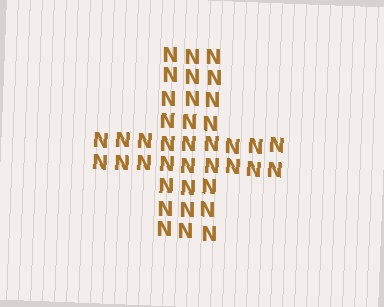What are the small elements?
The small elements are letter N's.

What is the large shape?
The large shape is a cross.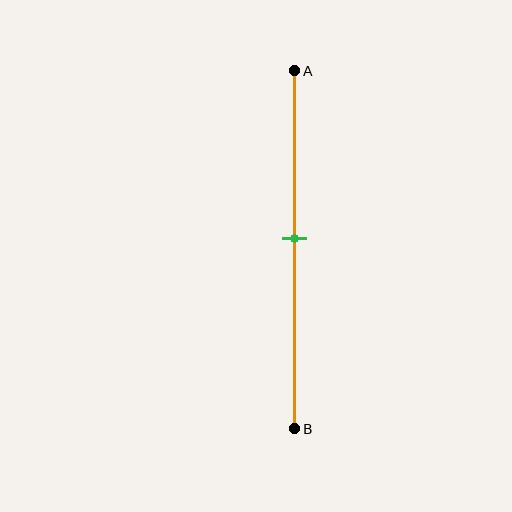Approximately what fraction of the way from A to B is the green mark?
The green mark is approximately 45% of the way from A to B.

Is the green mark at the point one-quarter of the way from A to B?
No, the mark is at about 45% from A, not at the 25% one-quarter point.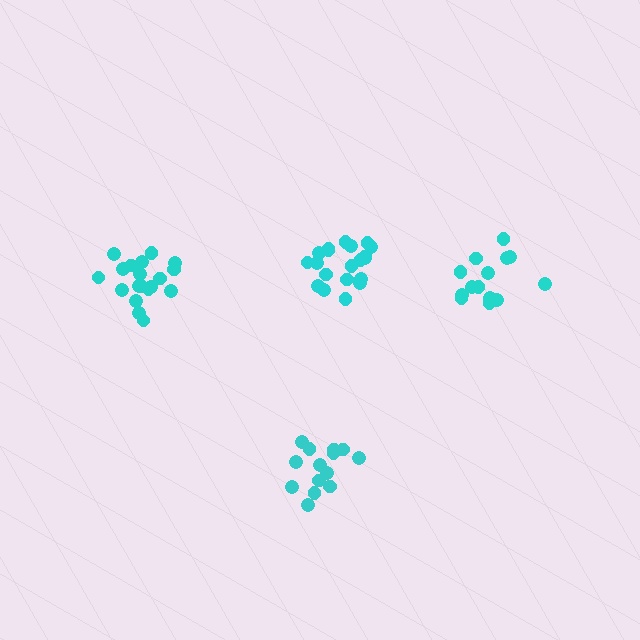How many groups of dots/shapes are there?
There are 4 groups.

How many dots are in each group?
Group 1: 14 dots, Group 2: 14 dots, Group 3: 19 dots, Group 4: 20 dots (67 total).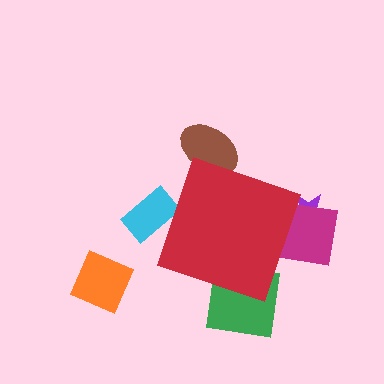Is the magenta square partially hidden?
Yes, the magenta square is partially hidden behind the red diamond.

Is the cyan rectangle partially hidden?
Yes, the cyan rectangle is partially hidden behind the red diamond.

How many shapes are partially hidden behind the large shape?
5 shapes are partially hidden.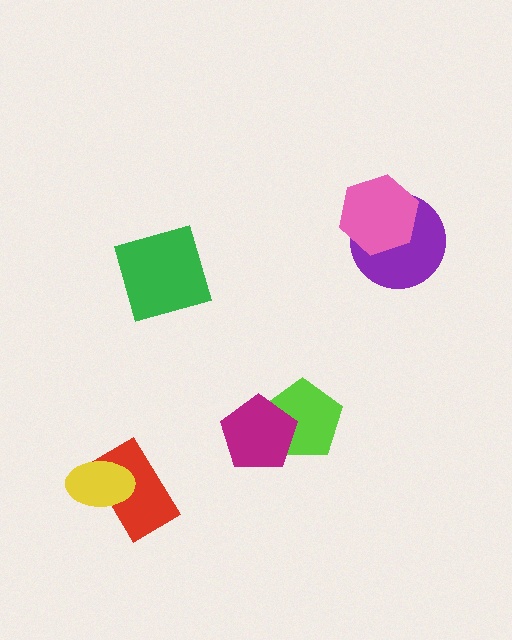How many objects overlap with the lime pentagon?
1 object overlaps with the lime pentagon.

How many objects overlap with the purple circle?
1 object overlaps with the purple circle.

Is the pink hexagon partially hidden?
No, no other shape covers it.